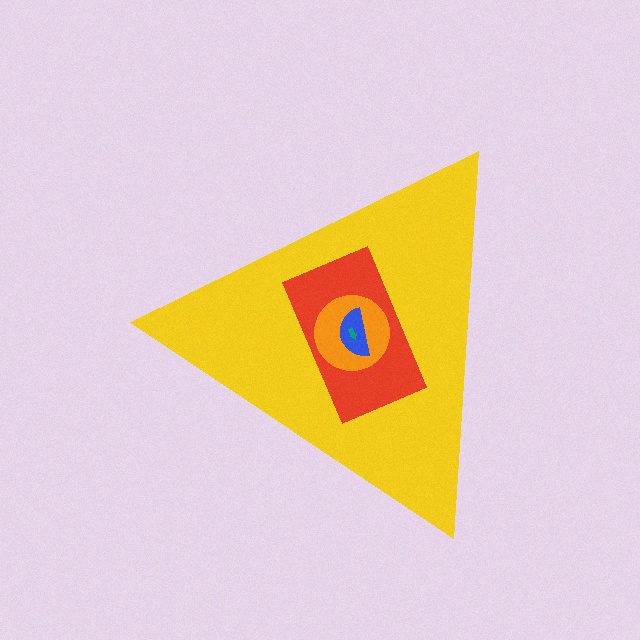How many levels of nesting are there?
5.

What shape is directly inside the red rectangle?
The orange circle.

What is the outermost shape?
The yellow triangle.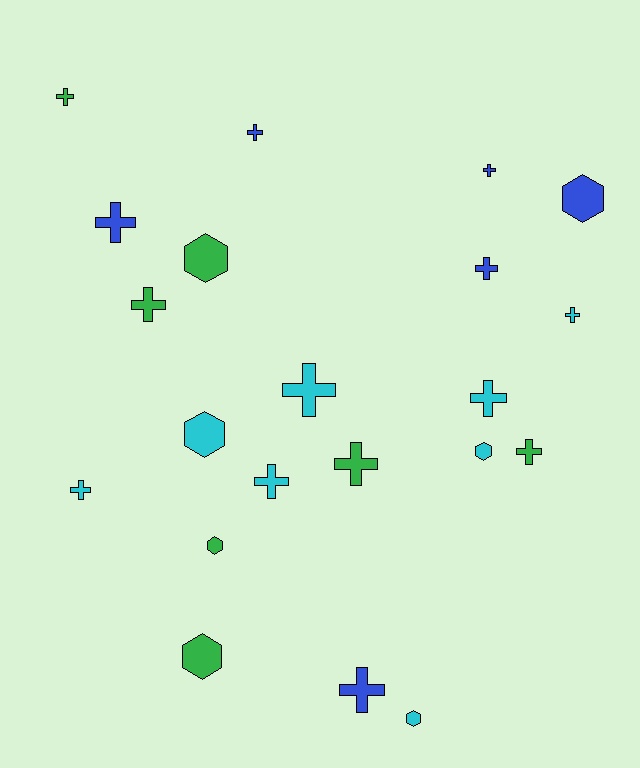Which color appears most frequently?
Cyan, with 8 objects.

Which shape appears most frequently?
Cross, with 14 objects.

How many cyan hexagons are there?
There are 3 cyan hexagons.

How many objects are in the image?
There are 21 objects.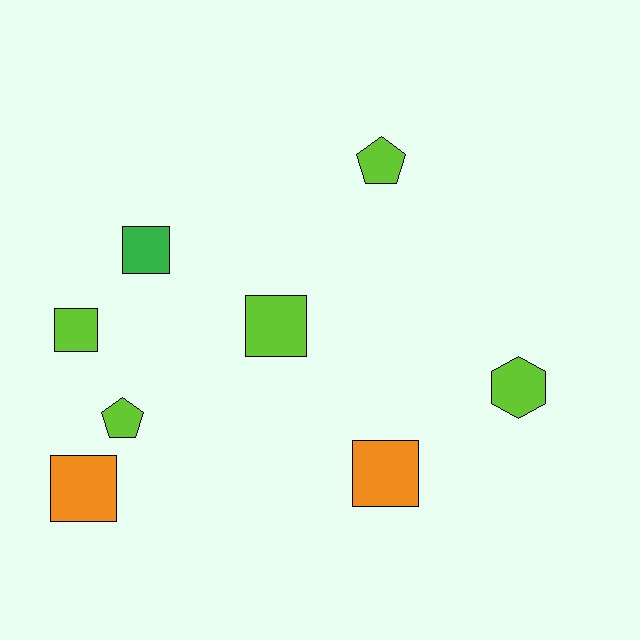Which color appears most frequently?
Lime, with 5 objects.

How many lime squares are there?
There are 2 lime squares.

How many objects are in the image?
There are 8 objects.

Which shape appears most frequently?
Square, with 5 objects.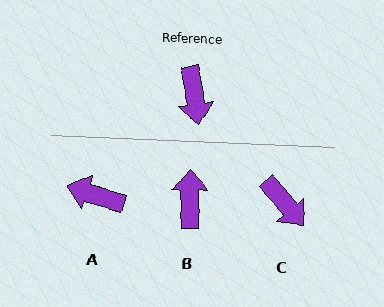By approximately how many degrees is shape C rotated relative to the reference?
Approximately 31 degrees counter-clockwise.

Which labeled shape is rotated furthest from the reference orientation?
B, about 170 degrees away.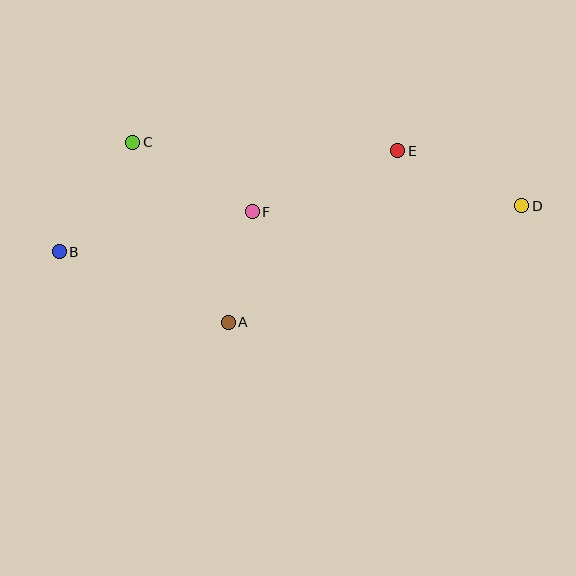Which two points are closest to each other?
Points A and F are closest to each other.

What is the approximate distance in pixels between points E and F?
The distance between E and F is approximately 158 pixels.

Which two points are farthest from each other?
Points B and D are farthest from each other.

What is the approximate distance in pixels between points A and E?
The distance between A and E is approximately 241 pixels.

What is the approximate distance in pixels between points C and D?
The distance between C and D is approximately 394 pixels.